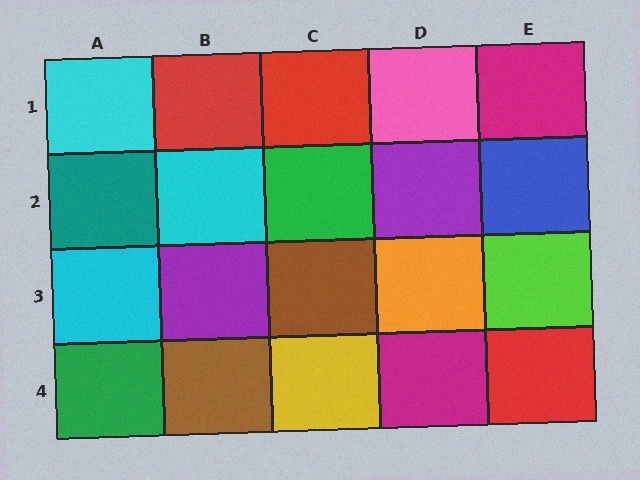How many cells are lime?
1 cell is lime.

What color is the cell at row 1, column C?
Red.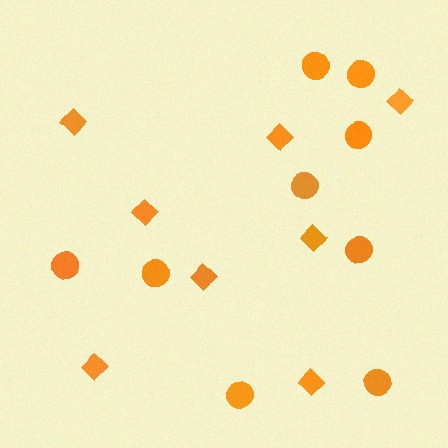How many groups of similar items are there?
There are 2 groups: one group of circles (9) and one group of diamonds (8).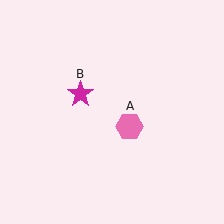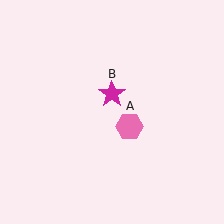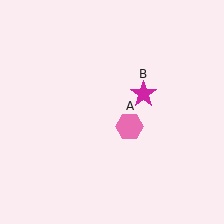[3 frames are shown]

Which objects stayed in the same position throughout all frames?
Pink hexagon (object A) remained stationary.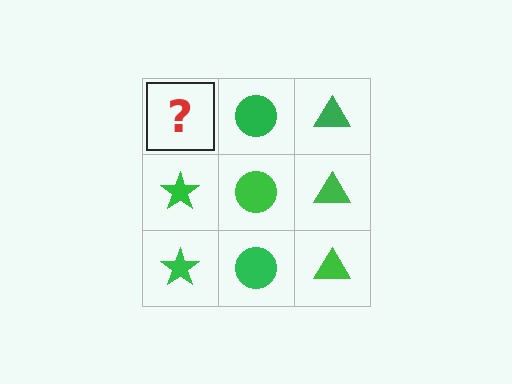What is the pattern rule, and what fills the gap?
The rule is that each column has a consistent shape. The gap should be filled with a green star.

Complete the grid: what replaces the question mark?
The question mark should be replaced with a green star.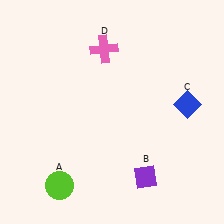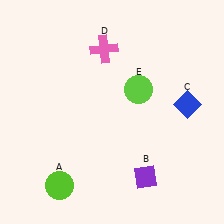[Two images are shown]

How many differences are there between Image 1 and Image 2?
There is 1 difference between the two images.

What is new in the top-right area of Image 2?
A lime circle (E) was added in the top-right area of Image 2.